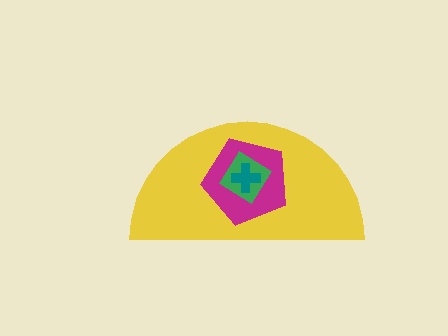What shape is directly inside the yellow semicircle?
The magenta pentagon.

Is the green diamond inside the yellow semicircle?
Yes.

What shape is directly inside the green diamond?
The teal cross.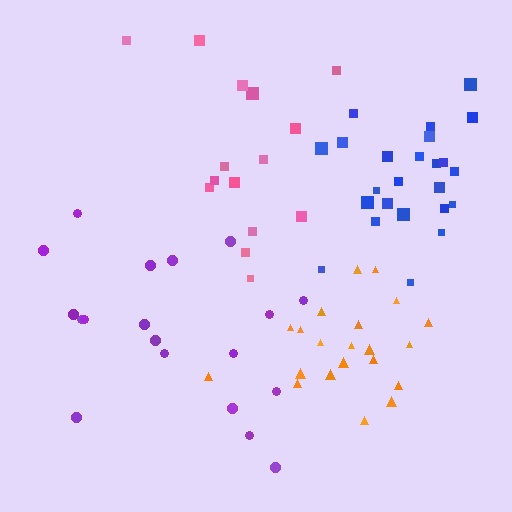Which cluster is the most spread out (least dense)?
Pink.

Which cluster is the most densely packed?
Blue.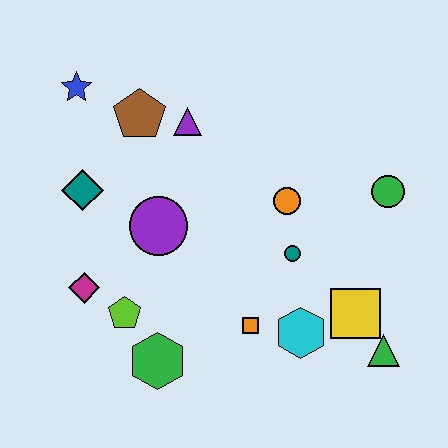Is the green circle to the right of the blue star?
Yes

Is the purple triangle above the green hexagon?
Yes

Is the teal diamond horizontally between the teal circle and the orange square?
No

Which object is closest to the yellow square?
The green triangle is closest to the yellow square.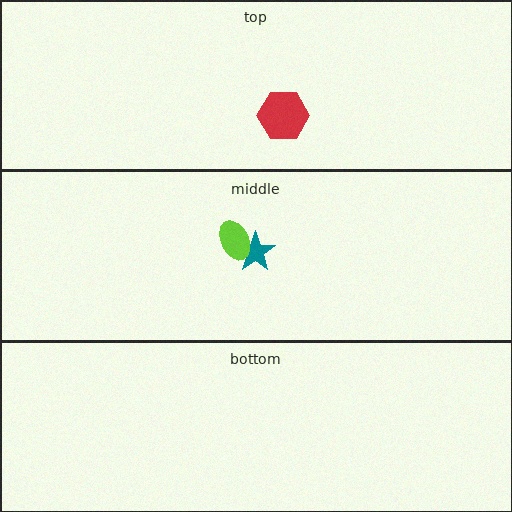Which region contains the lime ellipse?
The middle region.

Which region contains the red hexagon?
The top region.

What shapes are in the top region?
The red hexagon.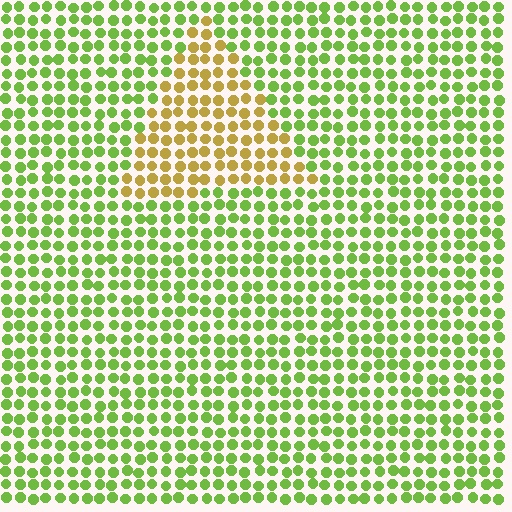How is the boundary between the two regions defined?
The boundary is defined purely by a slight shift in hue (about 49 degrees). Spacing, size, and orientation are identical on both sides.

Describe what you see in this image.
The image is filled with small lime elements in a uniform arrangement. A triangle-shaped region is visible where the elements are tinted to a slightly different hue, forming a subtle color boundary.